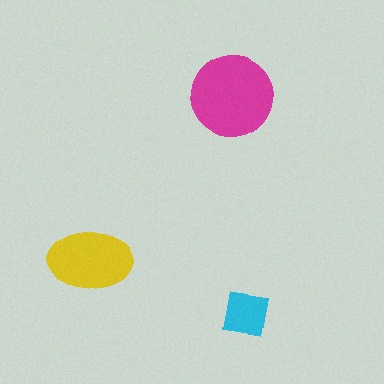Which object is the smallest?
The cyan square.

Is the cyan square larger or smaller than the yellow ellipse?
Smaller.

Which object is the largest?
The magenta circle.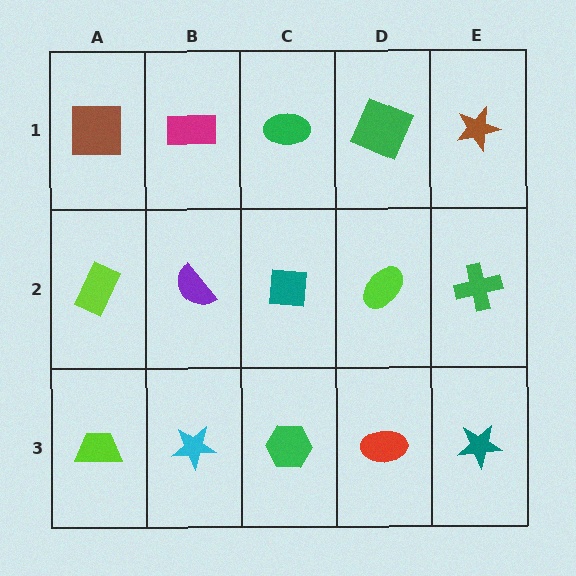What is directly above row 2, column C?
A green ellipse.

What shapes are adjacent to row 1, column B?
A purple semicircle (row 2, column B), a brown square (row 1, column A), a green ellipse (row 1, column C).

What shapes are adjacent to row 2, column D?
A green square (row 1, column D), a red ellipse (row 3, column D), a teal square (row 2, column C), a green cross (row 2, column E).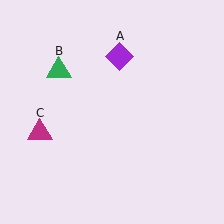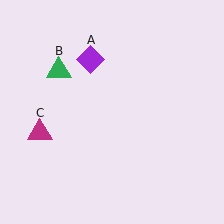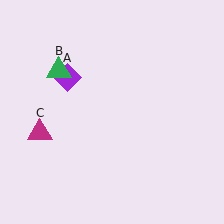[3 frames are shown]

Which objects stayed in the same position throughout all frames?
Green triangle (object B) and magenta triangle (object C) remained stationary.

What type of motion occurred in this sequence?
The purple diamond (object A) rotated counterclockwise around the center of the scene.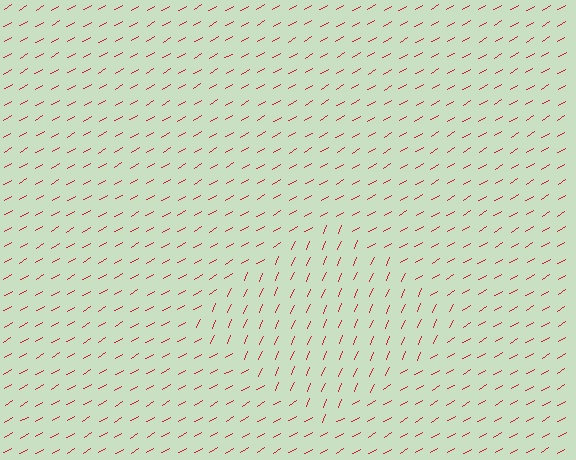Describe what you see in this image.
The image is filled with small red line segments. A diamond region in the image has lines oriented differently from the surrounding lines, creating a visible texture boundary.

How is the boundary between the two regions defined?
The boundary is defined purely by a change in line orientation (approximately 37 degrees difference). All lines are the same color and thickness.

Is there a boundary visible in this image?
Yes, there is a texture boundary formed by a change in line orientation.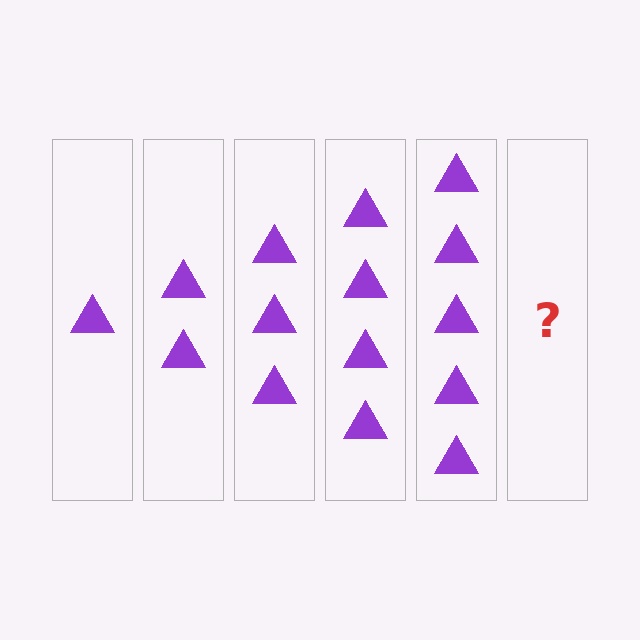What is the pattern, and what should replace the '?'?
The pattern is that each step adds one more triangle. The '?' should be 6 triangles.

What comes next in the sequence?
The next element should be 6 triangles.